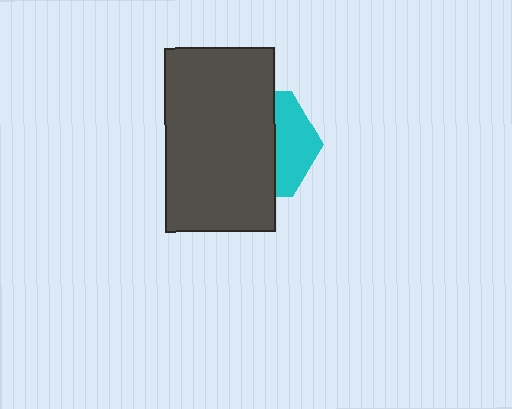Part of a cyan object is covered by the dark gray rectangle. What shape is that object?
It is a hexagon.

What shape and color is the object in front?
The object in front is a dark gray rectangle.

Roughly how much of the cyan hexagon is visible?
A small part of it is visible (roughly 36%).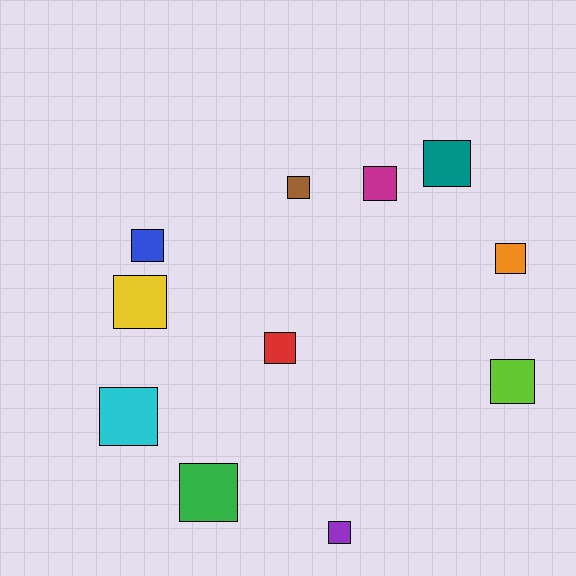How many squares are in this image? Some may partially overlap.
There are 11 squares.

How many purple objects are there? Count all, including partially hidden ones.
There is 1 purple object.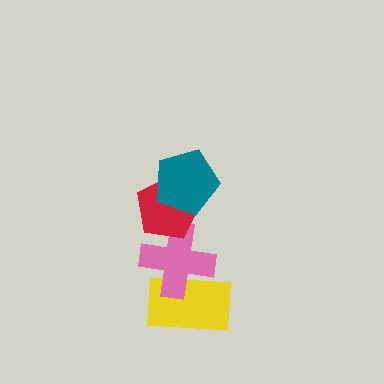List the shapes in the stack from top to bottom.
From top to bottom: the teal pentagon, the red pentagon, the pink cross, the yellow rectangle.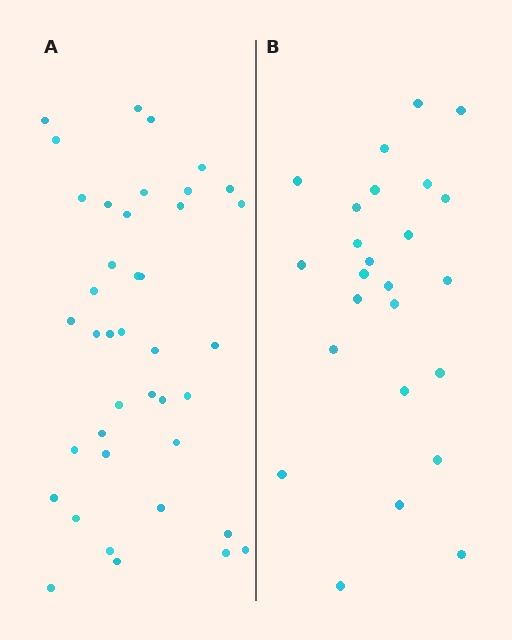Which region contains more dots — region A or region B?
Region A (the left region) has more dots.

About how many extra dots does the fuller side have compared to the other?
Region A has approximately 15 more dots than region B.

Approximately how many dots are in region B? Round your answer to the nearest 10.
About 20 dots. (The exact count is 25, which rounds to 20.)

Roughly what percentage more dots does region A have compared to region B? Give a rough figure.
About 60% more.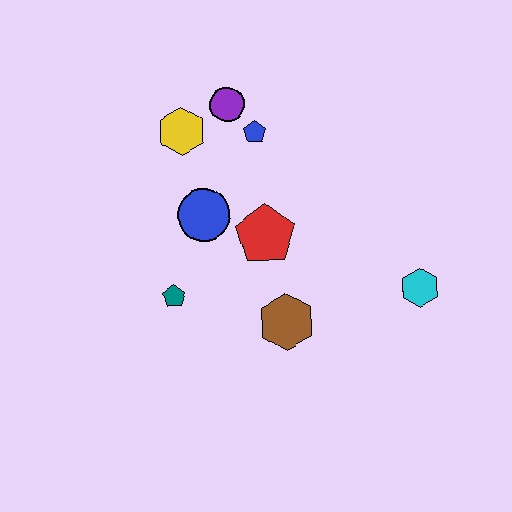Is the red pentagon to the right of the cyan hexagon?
No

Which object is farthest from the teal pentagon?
The cyan hexagon is farthest from the teal pentagon.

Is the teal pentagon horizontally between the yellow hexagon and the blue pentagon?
No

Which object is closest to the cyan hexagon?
The brown hexagon is closest to the cyan hexagon.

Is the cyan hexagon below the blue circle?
Yes